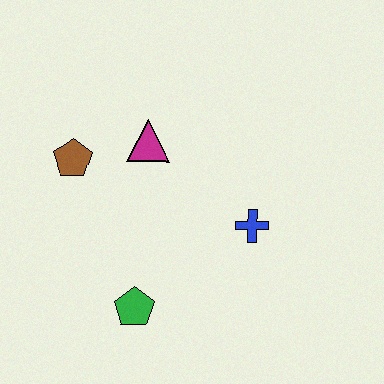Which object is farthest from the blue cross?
The brown pentagon is farthest from the blue cross.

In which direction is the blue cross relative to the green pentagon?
The blue cross is to the right of the green pentagon.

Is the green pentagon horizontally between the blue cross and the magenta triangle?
No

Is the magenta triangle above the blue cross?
Yes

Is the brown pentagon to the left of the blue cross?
Yes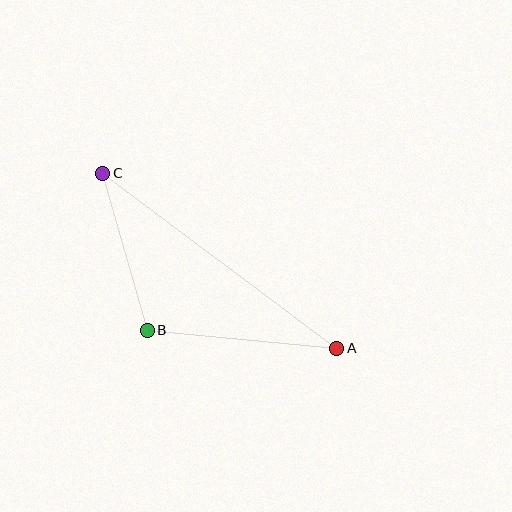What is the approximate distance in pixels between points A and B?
The distance between A and B is approximately 190 pixels.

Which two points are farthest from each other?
Points A and C are farthest from each other.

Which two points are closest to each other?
Points B and C are closest to each other.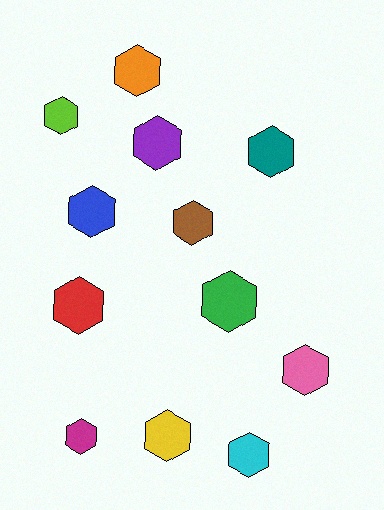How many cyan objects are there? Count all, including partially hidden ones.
There is 1 cyan object.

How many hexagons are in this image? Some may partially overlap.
There are 12 hexagons.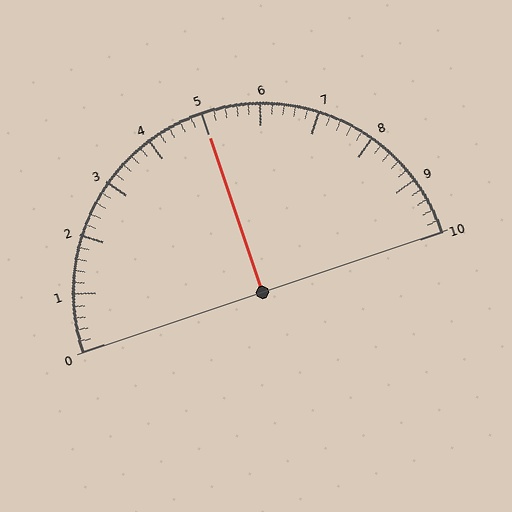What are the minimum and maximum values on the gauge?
The gauge ranges from 0 to 10.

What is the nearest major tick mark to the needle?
The nearest major tick mark is 5.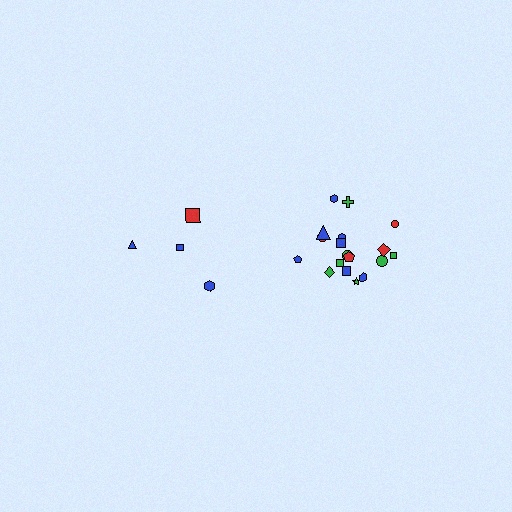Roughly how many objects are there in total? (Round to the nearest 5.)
Roughly 20 objects in total.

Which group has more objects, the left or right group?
The right group.